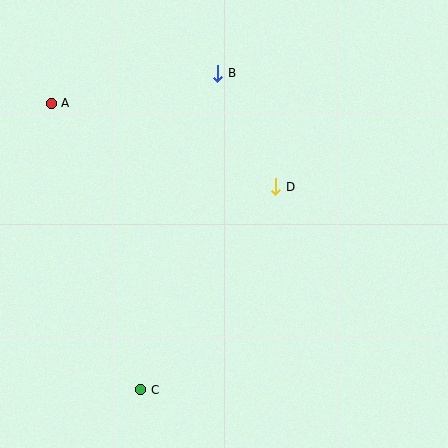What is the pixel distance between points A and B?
The distance between A and B is 169 pixels.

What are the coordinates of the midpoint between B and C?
The midpoint between B and C is at (179, 232).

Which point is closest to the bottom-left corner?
Point C is closest to the bottom-left corner.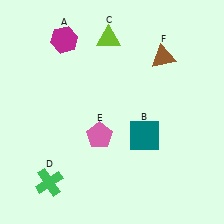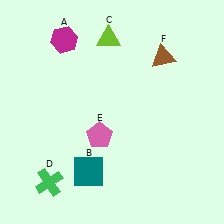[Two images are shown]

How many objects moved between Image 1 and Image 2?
1 object moved between the two images.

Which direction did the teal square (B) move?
The teal square (B) moved left.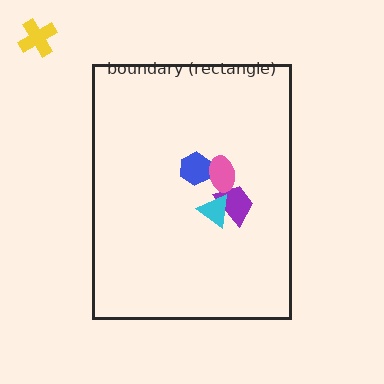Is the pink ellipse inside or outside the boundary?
Inside.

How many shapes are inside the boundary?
4 inside, 1 outside.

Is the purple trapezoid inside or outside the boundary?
Inside.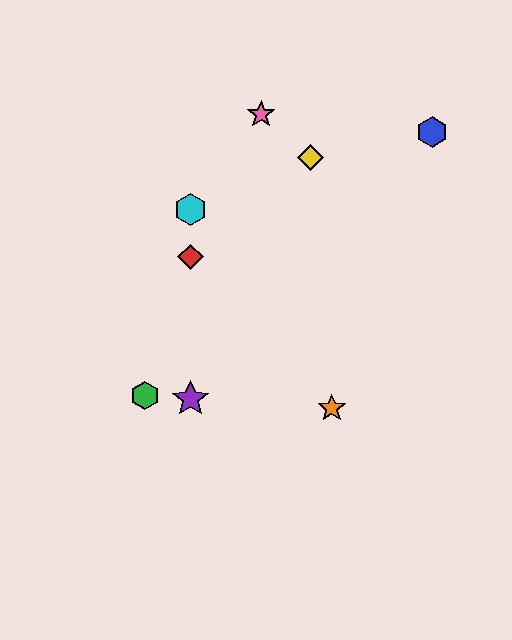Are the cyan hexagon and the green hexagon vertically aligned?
No, the cyan hexagon is at x≈191 and the green hexagon is at x≈145.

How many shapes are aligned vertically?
3 shapes (the red diamond, the purple star, the cyan hexagon) are aligned vertically.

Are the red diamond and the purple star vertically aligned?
Yes, both are at x≈191.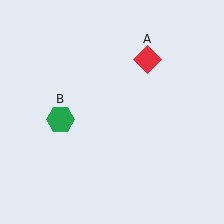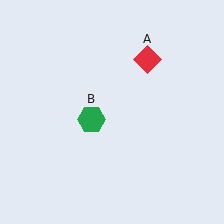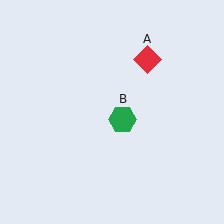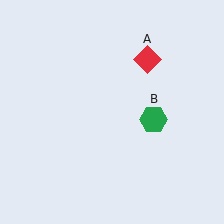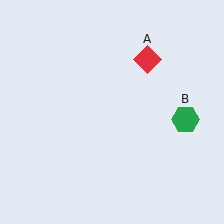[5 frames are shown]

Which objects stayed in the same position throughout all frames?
Red diamond (object A) remained stationary.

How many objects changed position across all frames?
1 object changed position: green hexagon (object B).